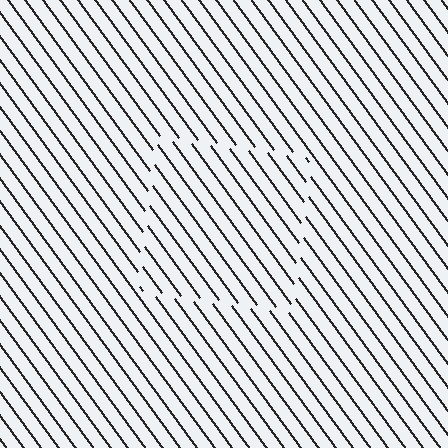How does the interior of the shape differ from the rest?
The interior of the shape contains the same grating, shifted by half a period — the contour is defined by the phase discontinuity where line-ends from the inner and outer gratings abut.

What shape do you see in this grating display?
An illusory square. The interior of the shape contains the same grating, shifted by half a period — the contour is defined by the phase discontinuity where line-ends from the inner and outer gratings abut.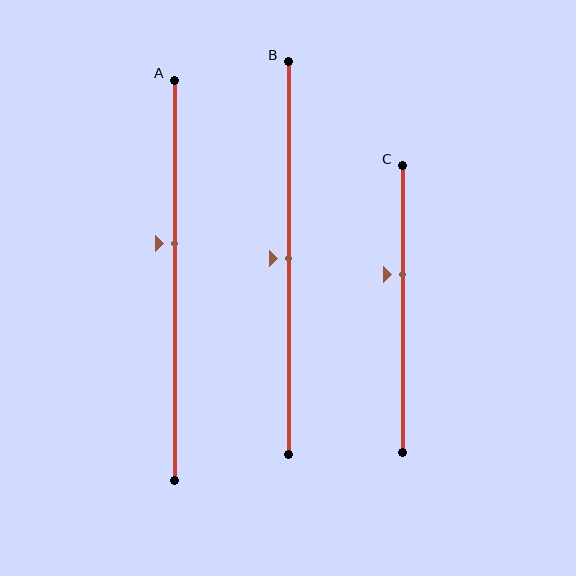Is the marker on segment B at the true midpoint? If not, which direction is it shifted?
Yes, the marker on segment B is at the true midpoint.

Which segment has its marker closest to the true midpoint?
Segment B has its marker closest to the true midpoint.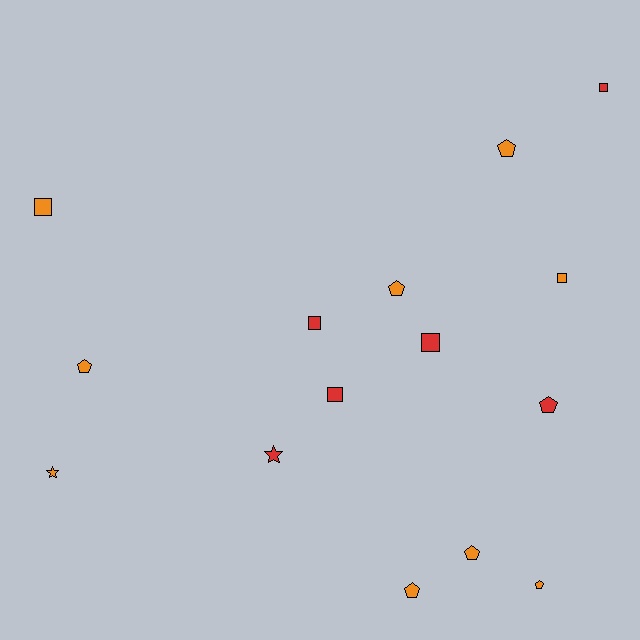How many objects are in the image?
There are 15 objects.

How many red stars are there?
There is 1 red star.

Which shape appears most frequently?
Pentagon, with 7 objects.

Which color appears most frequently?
Orange, with 9 objects.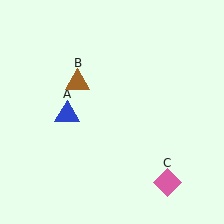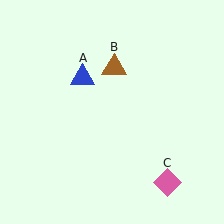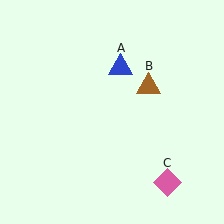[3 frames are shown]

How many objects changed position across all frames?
2 objects changed position: blue triangle (object A), brown triangle (object B).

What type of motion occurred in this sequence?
The blue triangle (object A), brown triangle (object B) rotated clockwise around the center of the scene.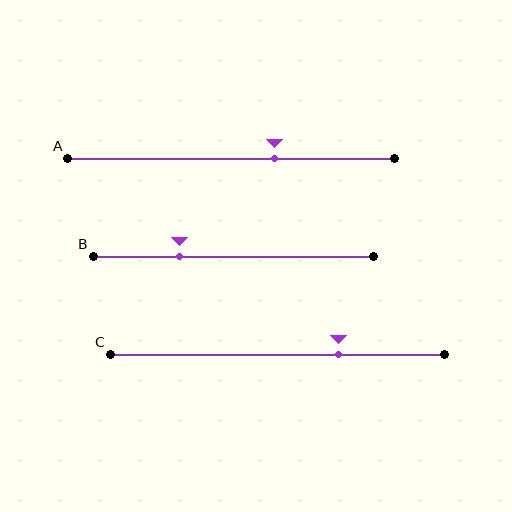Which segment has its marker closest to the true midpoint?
Segment A has its marker closest to the true midpoint.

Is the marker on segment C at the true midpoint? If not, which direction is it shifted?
No, the marker on segment C is shifted to the right by about 18% of the segment length.